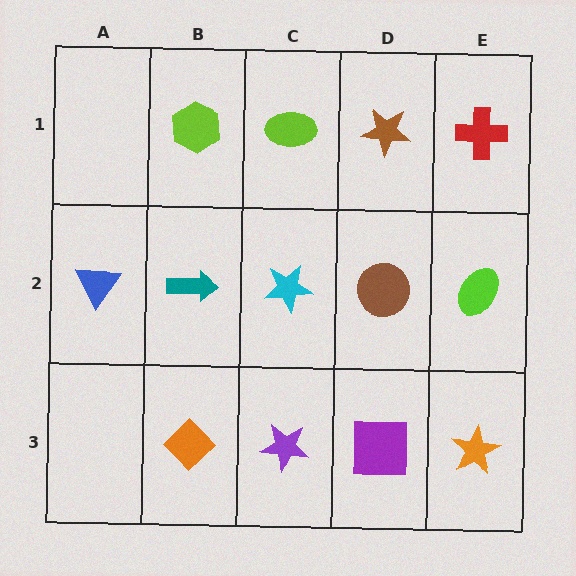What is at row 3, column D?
A purple square.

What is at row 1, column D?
A brown star.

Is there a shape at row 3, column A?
No, that cell is empty.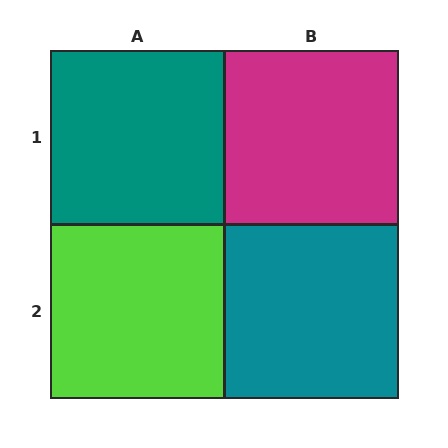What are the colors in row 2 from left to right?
Lime, teal.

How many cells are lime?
1 cell is lime.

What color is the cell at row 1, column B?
Magenta.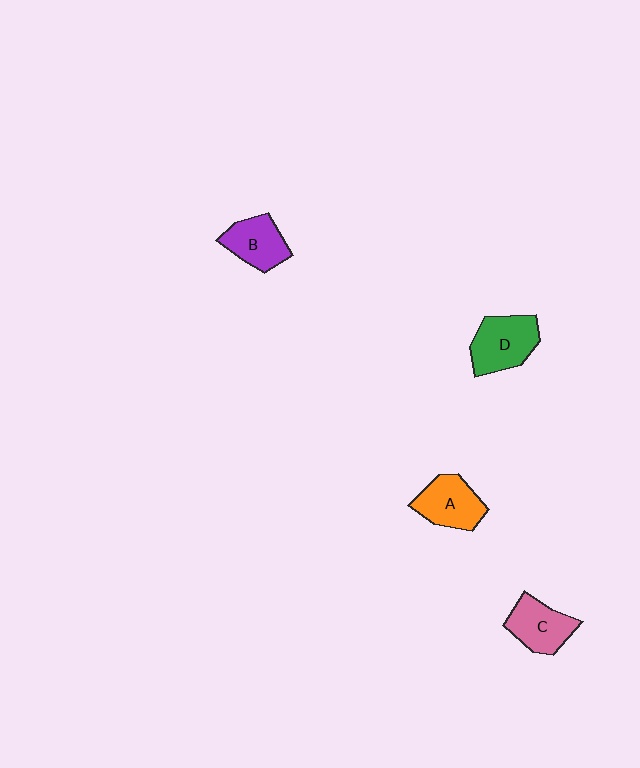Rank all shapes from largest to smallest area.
From largest to smallest: D (green), A (orange), C (pink), B (purple).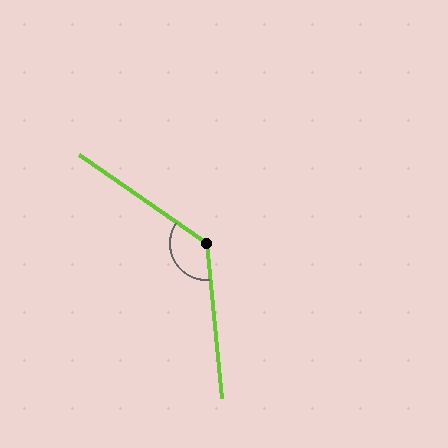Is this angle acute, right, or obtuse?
It is obtuse.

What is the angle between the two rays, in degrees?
Approximately 130 degrees.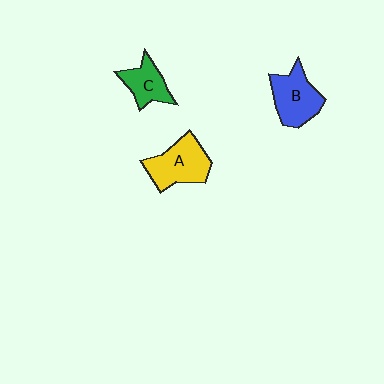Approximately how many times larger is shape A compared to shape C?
Approximately 1.5 times.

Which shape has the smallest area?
Shape C (green).